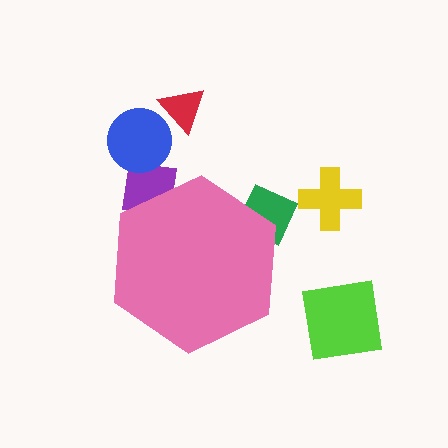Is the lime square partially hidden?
No, the lime square is fully visible.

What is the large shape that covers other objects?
A pink hexagon.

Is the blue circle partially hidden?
No, the blue circle is fully visible.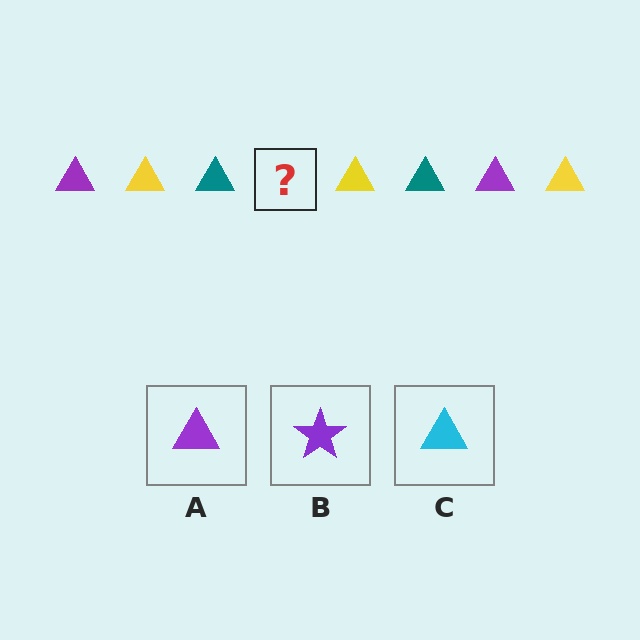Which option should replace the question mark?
Option A.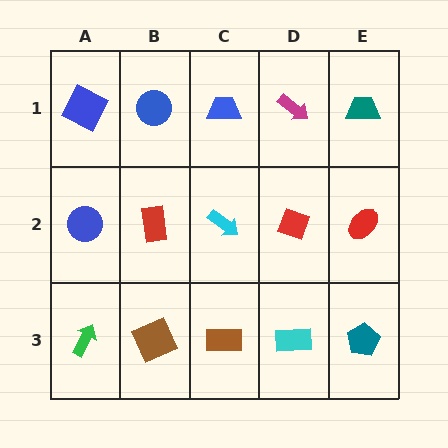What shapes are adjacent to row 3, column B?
A red rectangle (row 2, column B), a green arrow (row 3, column A), a brown rectangle (row 3, column C).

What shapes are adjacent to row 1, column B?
A red rectangle (row 2, column B), a blue square (row 1, column A), a blue trapezoid (row 1, column C).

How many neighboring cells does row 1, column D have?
3.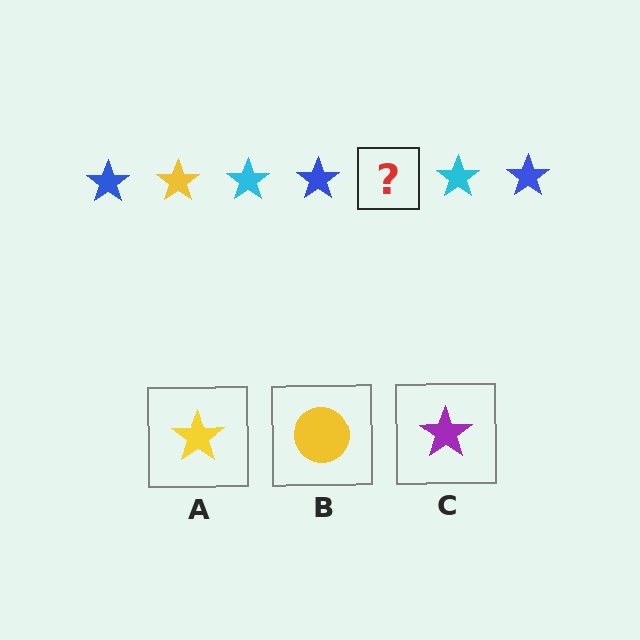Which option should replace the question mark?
Option A.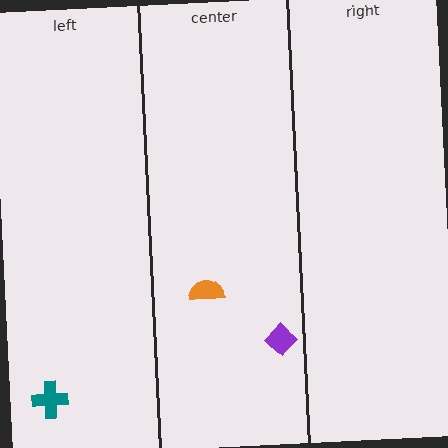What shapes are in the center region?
The orange semicircle, the purple diamond.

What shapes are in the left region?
The teal cross.